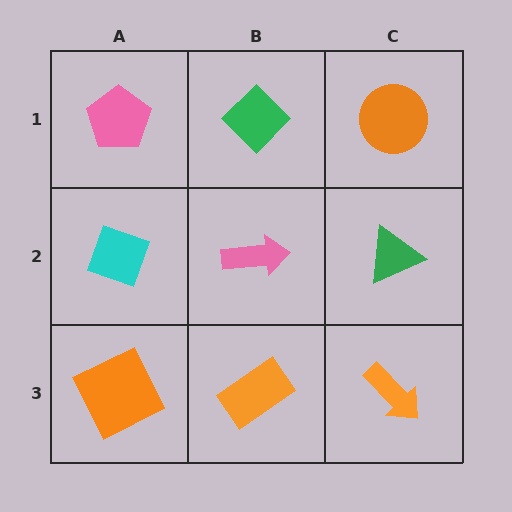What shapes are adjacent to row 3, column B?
A pink arrow (row 2, column B), an orange square (row 3, column A), an orange arrow (row 3, column C).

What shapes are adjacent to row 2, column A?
A pink pentagon (row 1, column A), an orange square (row 3, column A), a pink arrow (row 2, column B).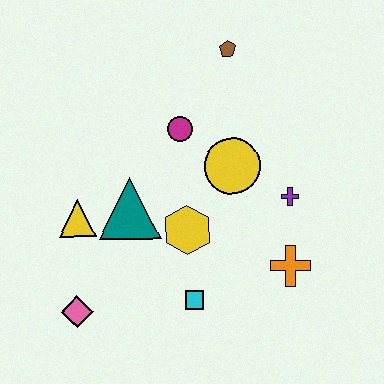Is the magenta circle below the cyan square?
No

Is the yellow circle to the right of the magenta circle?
Yes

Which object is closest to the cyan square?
The yellow hexagon is closest to the cyan square.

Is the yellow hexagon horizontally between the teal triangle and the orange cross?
Yes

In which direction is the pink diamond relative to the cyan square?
The pink diamond is to the left of the cyan square.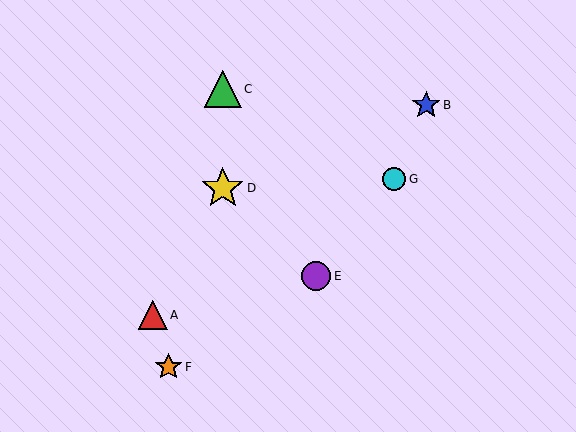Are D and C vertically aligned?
Yes, both are at x≈223.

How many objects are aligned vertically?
2 objects (C, D) are aligned vertically.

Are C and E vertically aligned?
No, C is at x≈223 and E is at x≈316.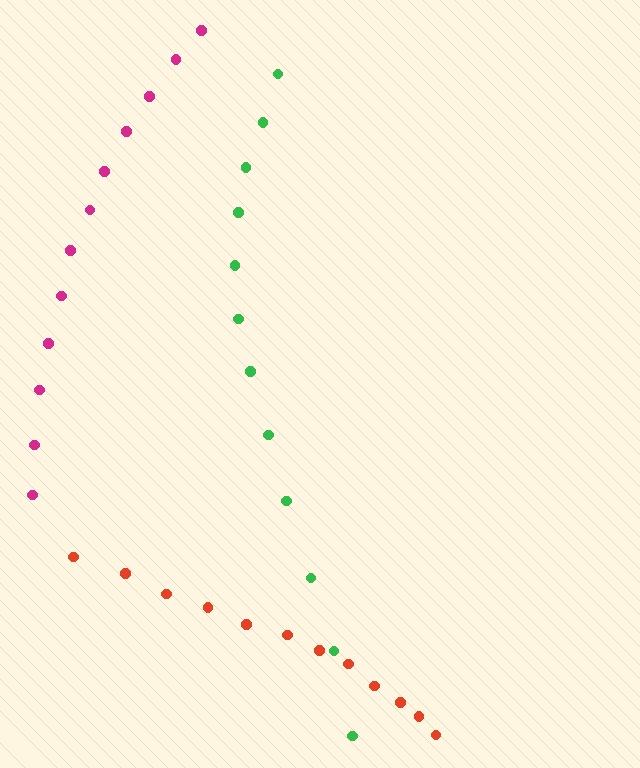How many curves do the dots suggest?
There are 3 distinct paths.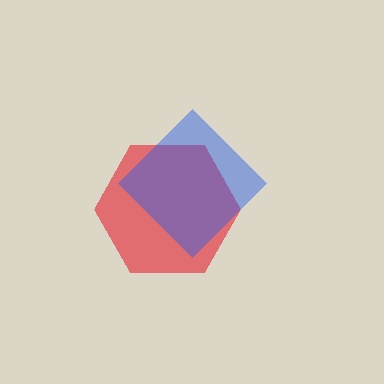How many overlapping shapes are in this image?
There are 2 overlapping shapes in the image.